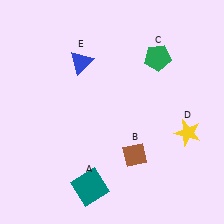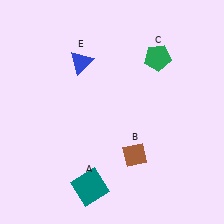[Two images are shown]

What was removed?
The yellow star (D) was removed in Image 2.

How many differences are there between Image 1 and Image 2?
There is 1 difference between the two images.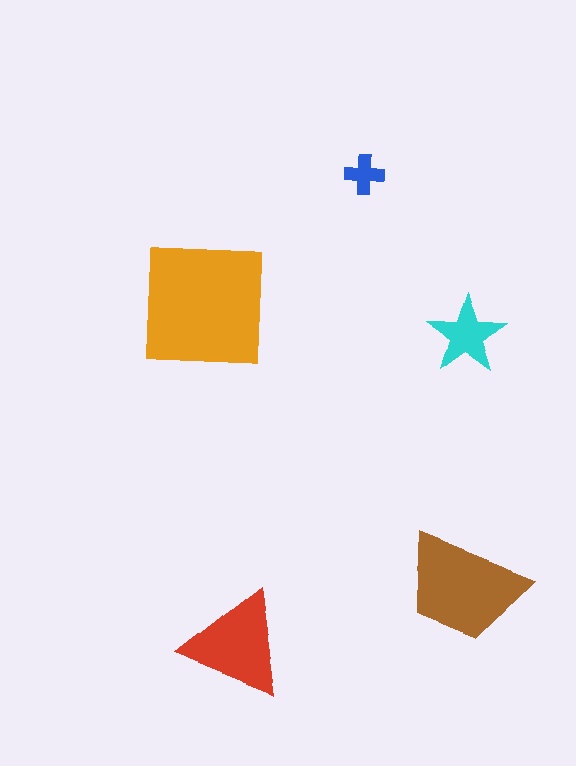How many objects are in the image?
There are 5 objects in the image.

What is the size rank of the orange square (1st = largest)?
1st.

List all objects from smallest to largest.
The blue cross, the cyan star, the red triangle, the brown trapezoid, the orange square.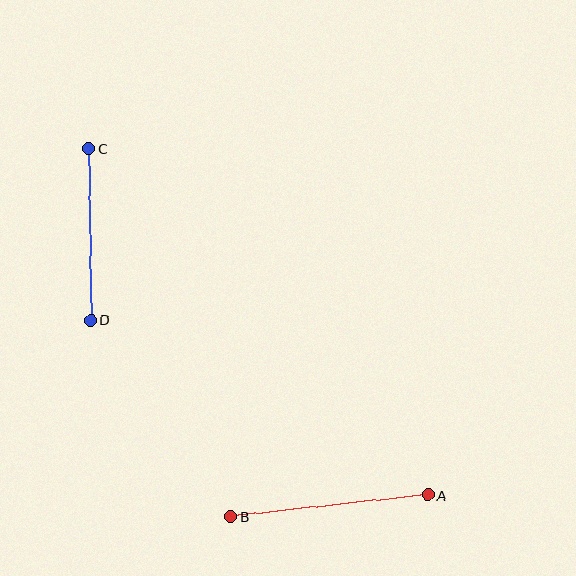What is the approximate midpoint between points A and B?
The midpoint is at approximately (329, 506) pixels.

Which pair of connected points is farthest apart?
Points A and B are farthest apart.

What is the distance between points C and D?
The distance is approximately 171 pixels.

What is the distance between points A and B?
The distance is approximately 198 pixels.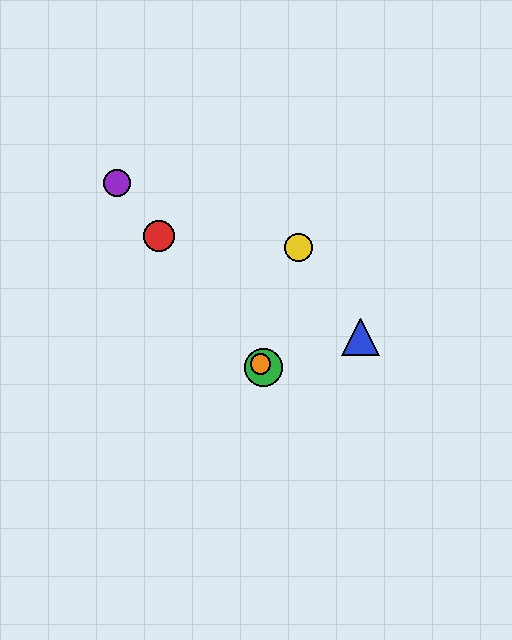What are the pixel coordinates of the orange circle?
The orange circle is at (261, 364).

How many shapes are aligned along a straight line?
4 shapes (the red circle, the green circle, the purple circle, the orange circle) are aligned along a straight line.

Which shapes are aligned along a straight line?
The red circle, the green circle, the purple circle, the orange circle are aligned along a straight line.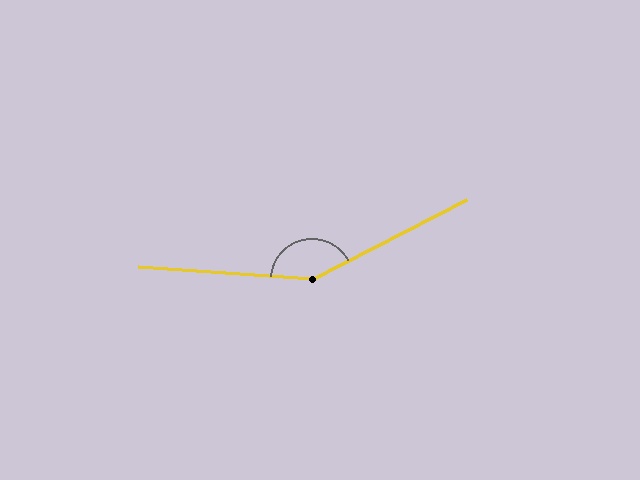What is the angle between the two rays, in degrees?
Approximately 149 degrees.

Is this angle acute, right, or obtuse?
It is obtuse.